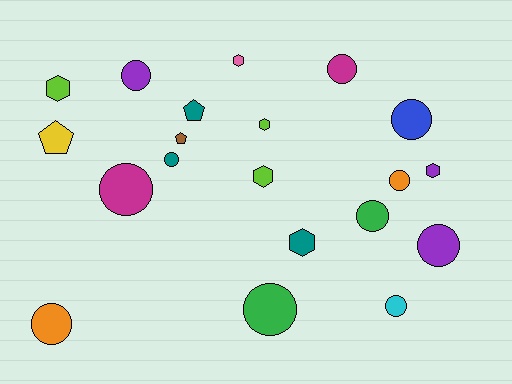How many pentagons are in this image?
There are 3 pentagons.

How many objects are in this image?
There are 20 objects.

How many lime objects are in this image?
There are 3 lime objects.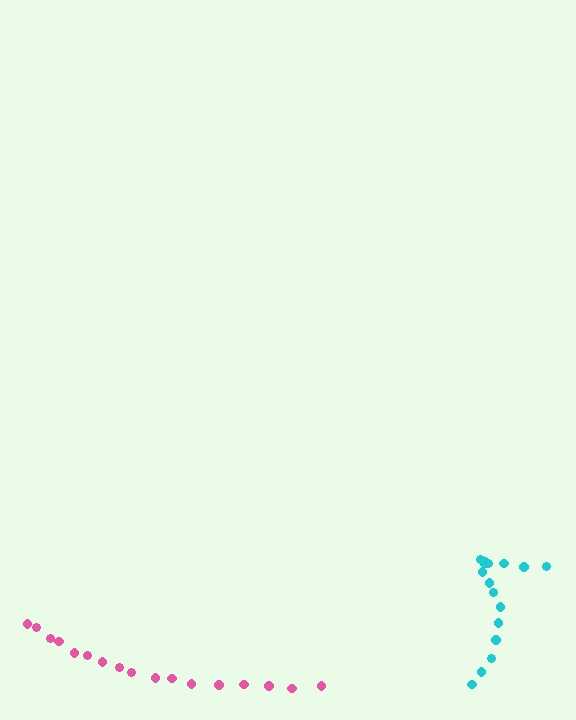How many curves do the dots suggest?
There are 2 distinct paths.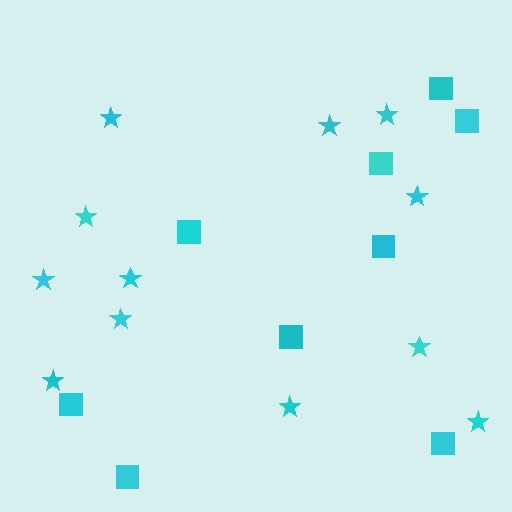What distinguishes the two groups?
There are 2 groups: one group of stars (12) and one group of squares (9).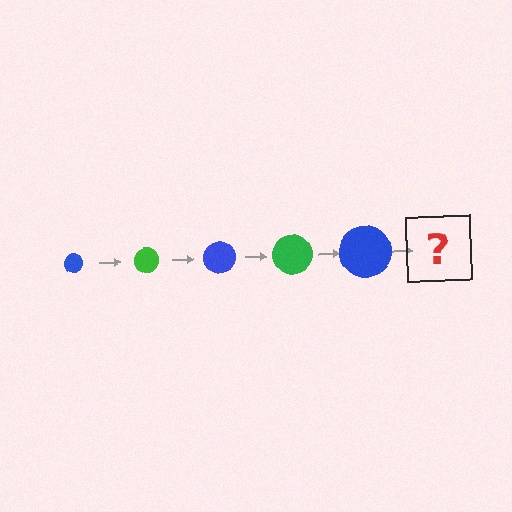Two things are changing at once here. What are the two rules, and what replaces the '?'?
The two rules are that the circle grows larger each step and the color cycles through blue and green. The '?' should be a green circle, larger than the previous one.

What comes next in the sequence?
The next element should be a green circle, larger than the previous one.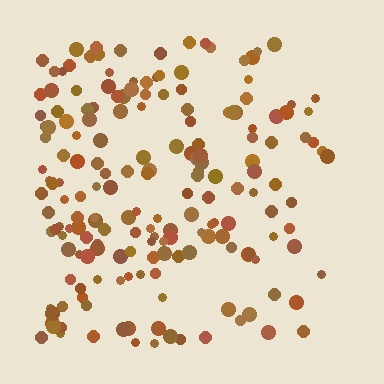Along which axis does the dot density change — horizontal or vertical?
Horizontal.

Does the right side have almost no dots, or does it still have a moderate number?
Still a moderate number, just noticeably fewer than the left.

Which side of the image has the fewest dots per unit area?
The right.